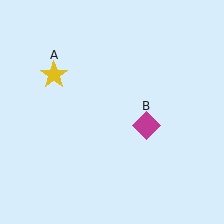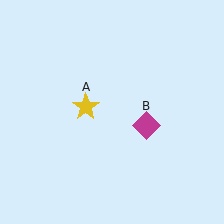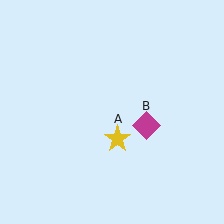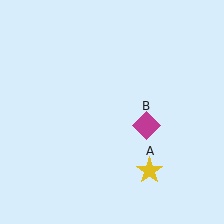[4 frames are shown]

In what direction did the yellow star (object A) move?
The yellow star (object A) moved down and to the right.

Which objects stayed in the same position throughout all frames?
Magenta diamond (object B) remained stationary.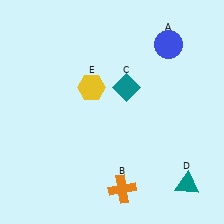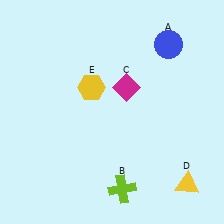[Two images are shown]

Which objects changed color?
B changed from orange to lime. C changed from teal to magenta. D changed from teal to yellow.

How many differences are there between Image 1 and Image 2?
There are 3 differences between the two images.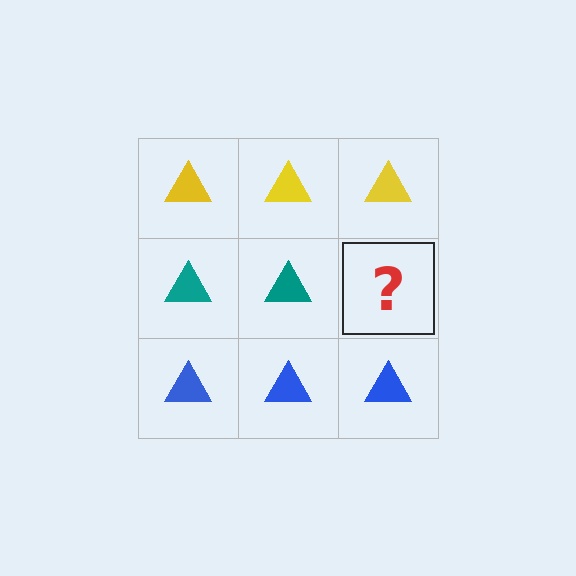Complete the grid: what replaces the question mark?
The question mark should be replaced with a teal triangle.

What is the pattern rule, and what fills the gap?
The rule is that each row has a consistent color. The gap should be filled with a teal triangle.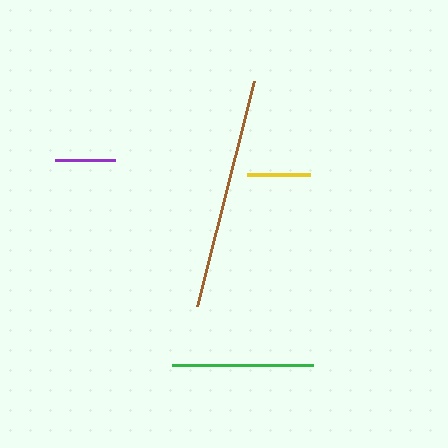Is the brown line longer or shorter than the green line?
The brown line is longer than the green line.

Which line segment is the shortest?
The purple line is the shortest at approximately 60 pixels.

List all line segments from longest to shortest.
From longest to shortest: brown, green, yellow, purple.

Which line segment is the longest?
The brown line is the longest at approximately 231 pixels.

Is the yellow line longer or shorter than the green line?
The green line is longer than the yellow line.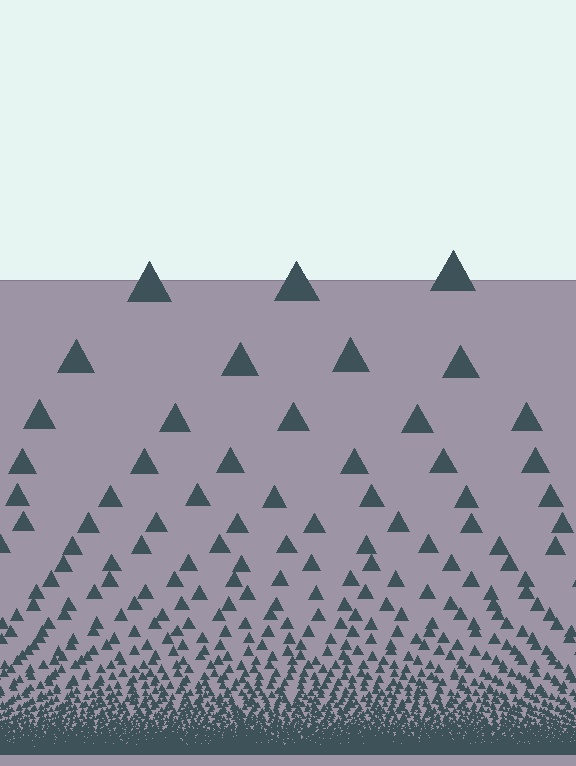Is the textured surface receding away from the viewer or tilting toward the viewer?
The surface appears to tilt toward the viewer. Texture elements get larger and sparser toward the top.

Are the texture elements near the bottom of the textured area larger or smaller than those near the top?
Smaller. The gradient is inverted — elements near the bottom are smaller and denser.